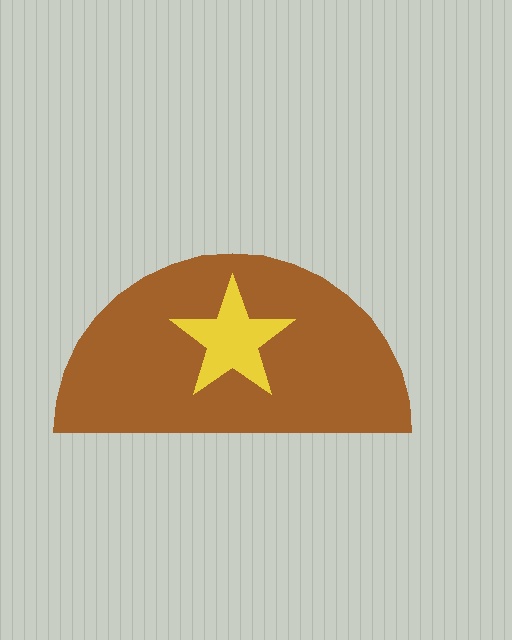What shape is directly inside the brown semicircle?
The yellow star.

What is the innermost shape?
The yellow star.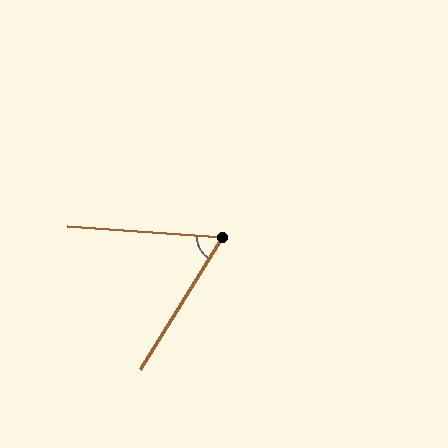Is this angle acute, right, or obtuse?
It is acute.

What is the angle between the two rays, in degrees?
Approximately 62 degrees.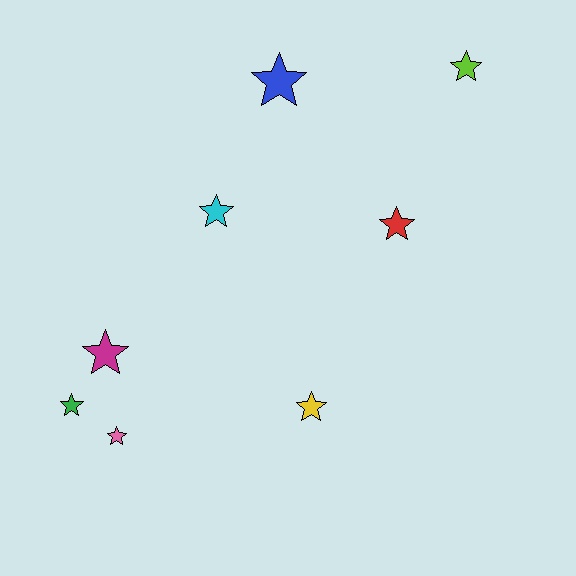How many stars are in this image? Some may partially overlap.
There are 8 stars.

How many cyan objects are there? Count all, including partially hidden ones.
There is 1 cyan object.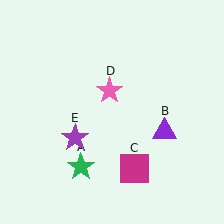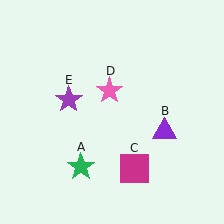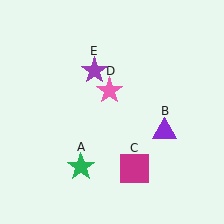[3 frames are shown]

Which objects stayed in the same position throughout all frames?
Green star (object A) and purple triangle (object B) and magenta square (object C) and pink star (object D) remained stationary.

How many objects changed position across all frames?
1 object changed position: purple star (object E).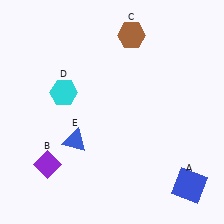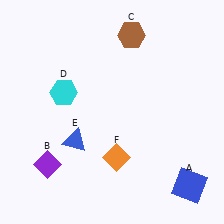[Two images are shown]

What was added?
An orange diamond (F) was added in Image 2.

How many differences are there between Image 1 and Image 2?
There is 1 difference between the two images.